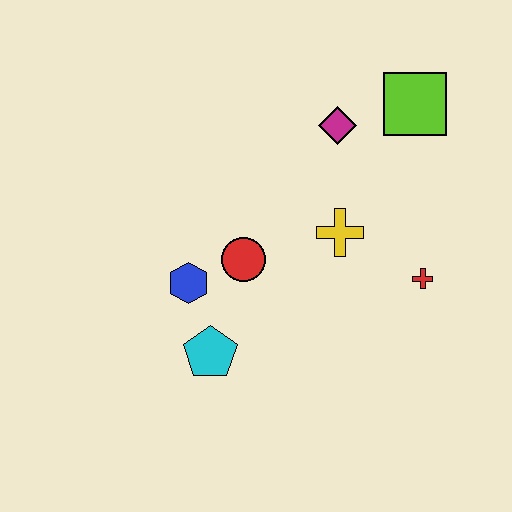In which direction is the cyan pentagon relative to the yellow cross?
The cyan pentagon is to the left of the yellow cross.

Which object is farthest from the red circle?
The lime square is farthest from the red circle.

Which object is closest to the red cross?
The yellow cross is closest to the red cross.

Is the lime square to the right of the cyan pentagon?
Yes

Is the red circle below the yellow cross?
Yes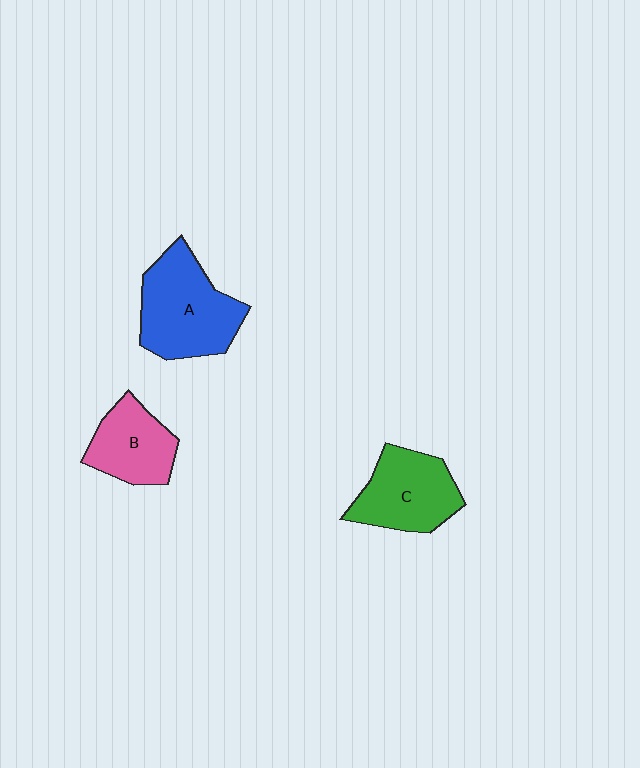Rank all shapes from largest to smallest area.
From largest to smallest: A (blue), C (green), B (pink).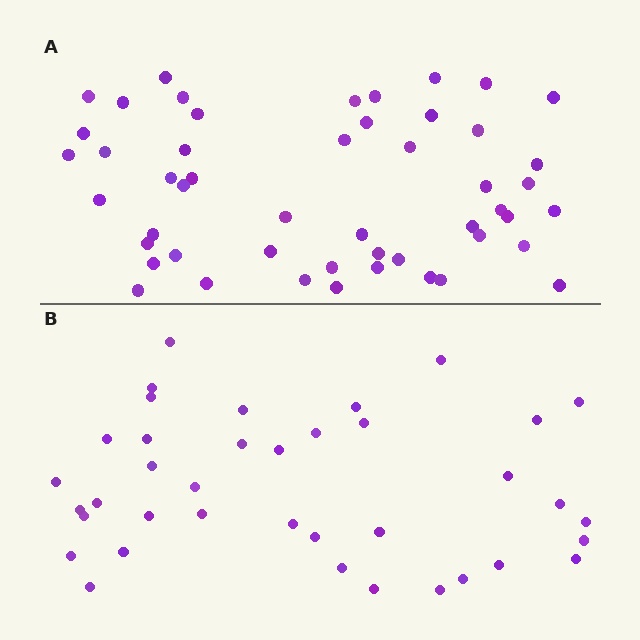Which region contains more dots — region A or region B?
Region A (the top region) has more dots.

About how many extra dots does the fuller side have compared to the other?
Region A has roughly 12 or so more dots than region B.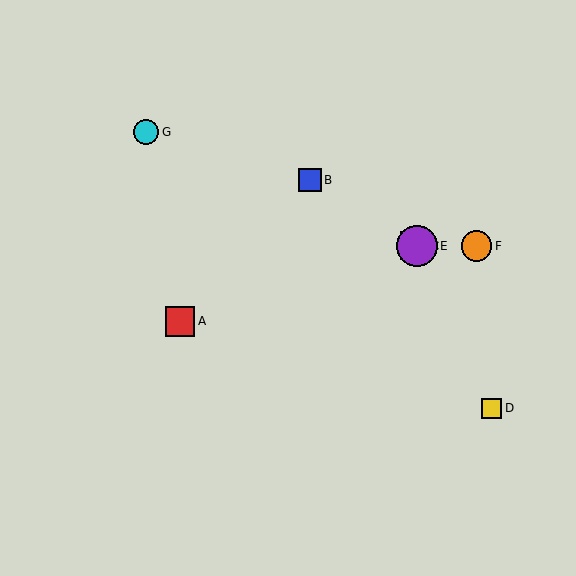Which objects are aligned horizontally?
Objects C, E, F are aligned horizontally.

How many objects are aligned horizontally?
3 objects (C, E, F) are aligned horizontally.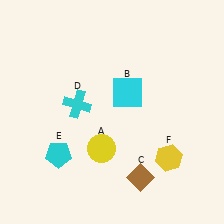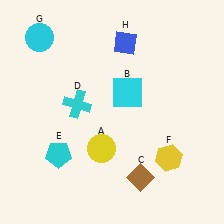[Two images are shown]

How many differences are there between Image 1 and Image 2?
There are 2 differences between the two images.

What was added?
A cyan circle (G), a blue diamond (H) were added in Image 2.